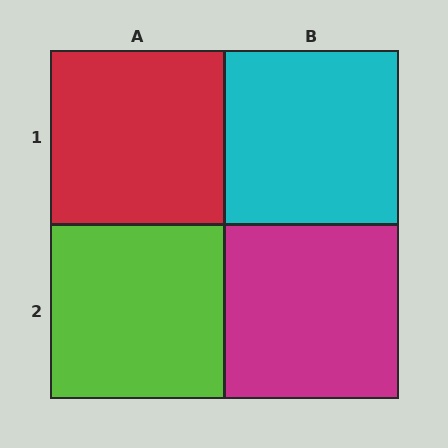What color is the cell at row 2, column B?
Magenta.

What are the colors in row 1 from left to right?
Red, cyan.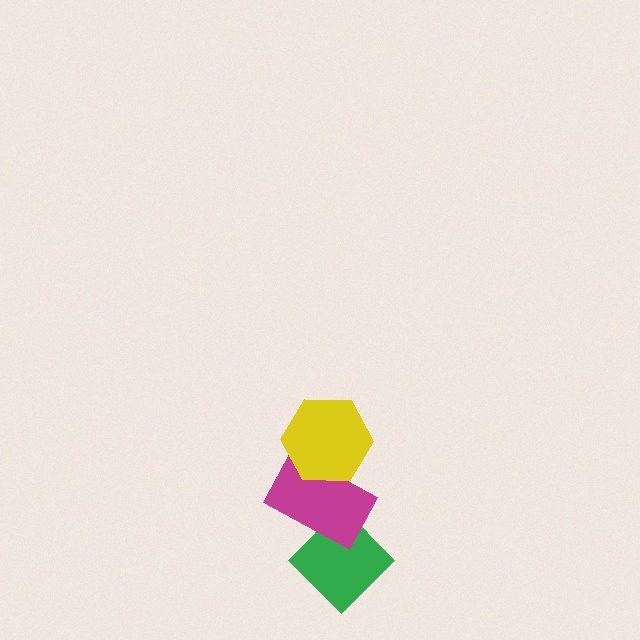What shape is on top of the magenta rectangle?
The yellow hexagon is on top of the magenta rectangle.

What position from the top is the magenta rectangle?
The magenta rectangle is 2nd from the top.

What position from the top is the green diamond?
The green diamond is 3rd from the top.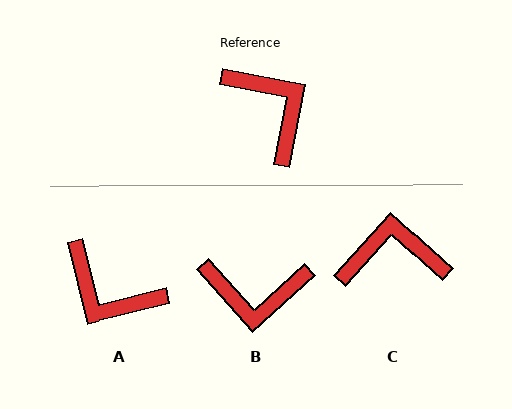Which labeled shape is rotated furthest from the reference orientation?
A, about 155 degrees away.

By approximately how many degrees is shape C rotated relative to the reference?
Approximately 59 degrees counter-clockwise.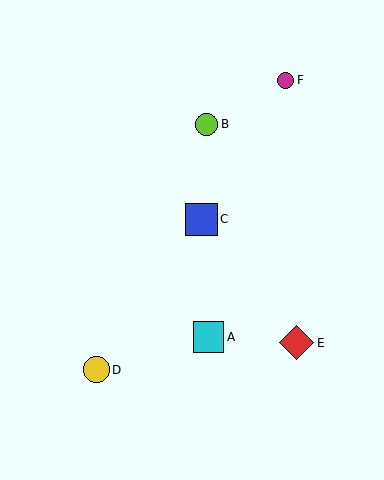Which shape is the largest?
The red diamond (labeled E) is the largest.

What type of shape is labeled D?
Shape D is a yellow circle.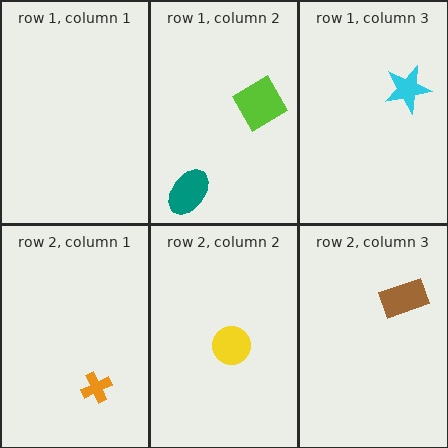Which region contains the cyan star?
The row 1, column 3 region.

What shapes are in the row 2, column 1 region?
The orange cross.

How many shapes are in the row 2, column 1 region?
1.